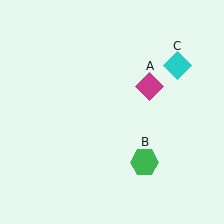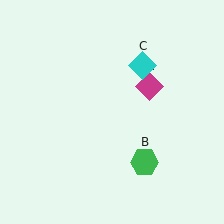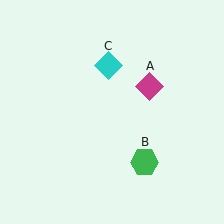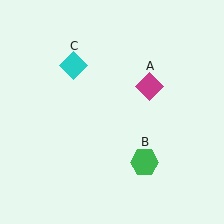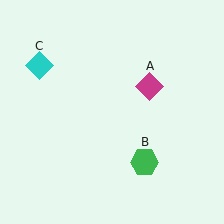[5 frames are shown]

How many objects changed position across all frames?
1 object changed position: cyan diamond (object C).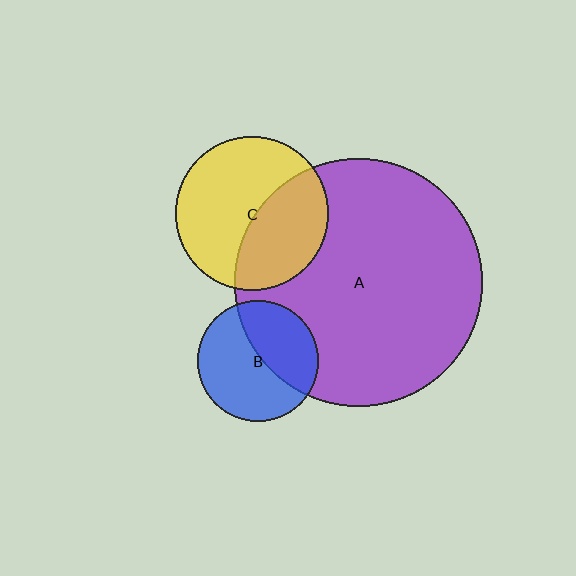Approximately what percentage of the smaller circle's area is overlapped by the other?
Approximately 40%.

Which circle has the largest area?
Circle A (purple).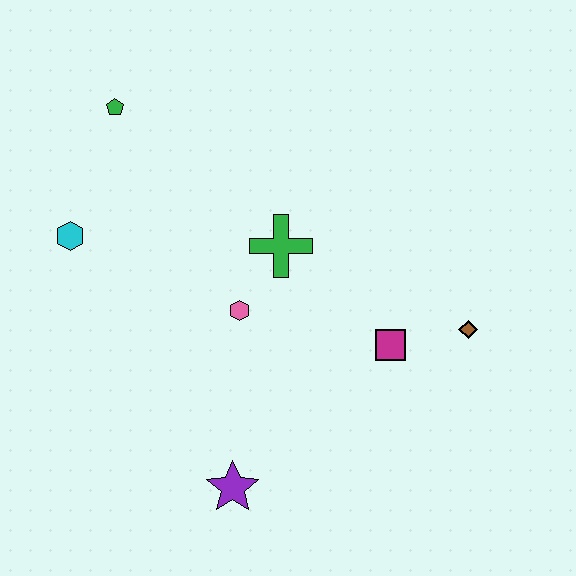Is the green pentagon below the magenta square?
No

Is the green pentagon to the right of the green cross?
No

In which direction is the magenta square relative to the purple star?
The magenta square is to the right of the purple star.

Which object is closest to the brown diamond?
The magenta square is closest to the brown diamond.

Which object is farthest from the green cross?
The purple star is farthest from the green cross.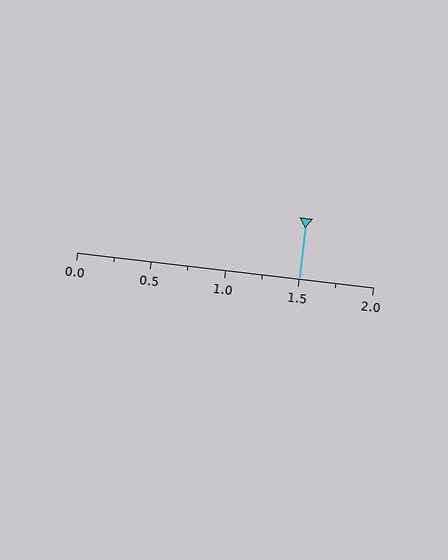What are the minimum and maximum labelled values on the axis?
The axis runs from 0.0 to 2.0.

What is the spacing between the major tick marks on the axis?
The major ticks are spaced 0.5 apart.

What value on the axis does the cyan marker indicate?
The marker indicates approximately 1.5.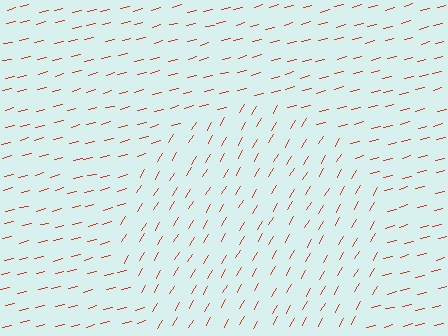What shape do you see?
I see a circle.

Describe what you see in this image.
The image is filled with small red line segments. A circle region in the image has lines oriented differently from the surrounding lines, creating a visible texture boundary.